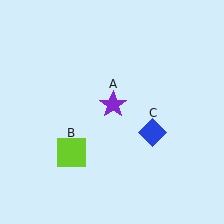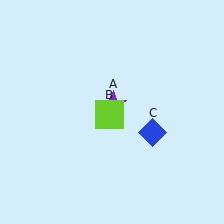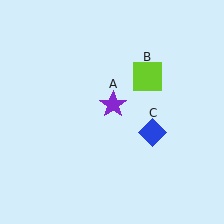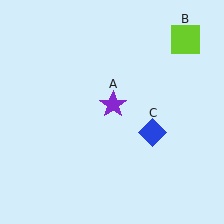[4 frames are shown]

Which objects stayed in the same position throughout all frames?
Purple star (object A) and blue diamond (object C) remained stationary.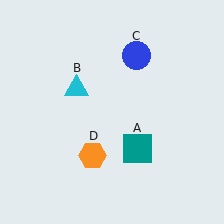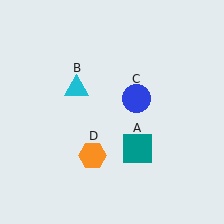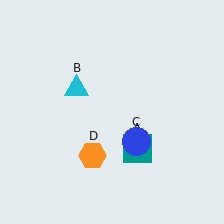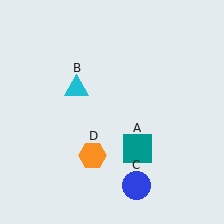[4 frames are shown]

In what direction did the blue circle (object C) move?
The blue circle (object C) moved down.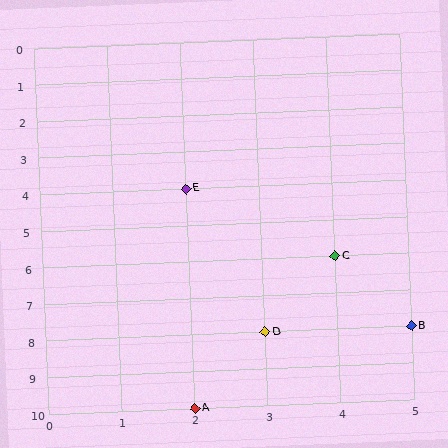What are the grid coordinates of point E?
Point E is at grid coordinates (2, 4).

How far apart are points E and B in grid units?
Points E and B are 3 columns and 4 rows apart (about 5.0 grid units diagonally).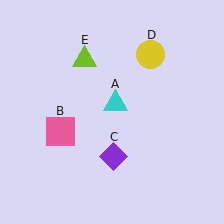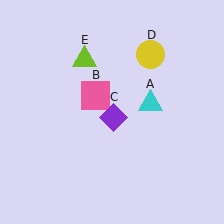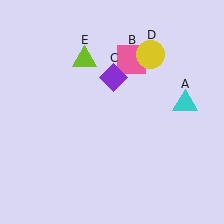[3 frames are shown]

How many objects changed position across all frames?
3 objects changed position: cyan triangle (object A), pink square (object B), purple diamond (object C).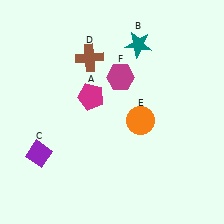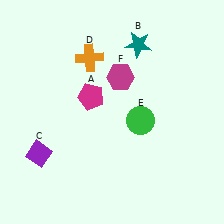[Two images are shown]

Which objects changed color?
D changed from brown to orange. E changed from orange to green.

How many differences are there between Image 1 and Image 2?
There are 2 differences between the two images.